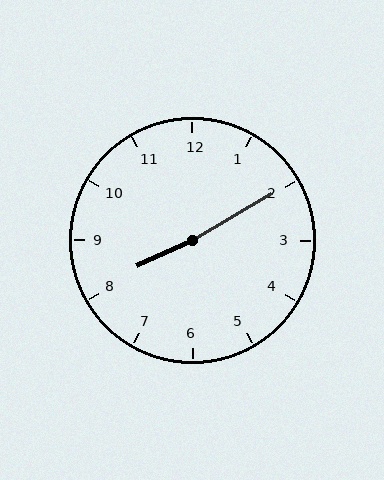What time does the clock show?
8:10.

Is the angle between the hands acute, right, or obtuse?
It is obtuse.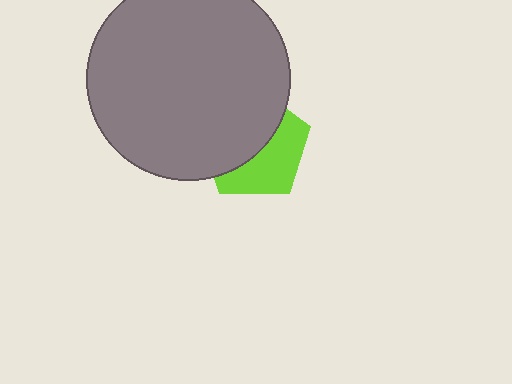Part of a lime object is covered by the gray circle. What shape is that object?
It is a pentagon.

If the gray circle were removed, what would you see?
You would see the complete lime pentagon.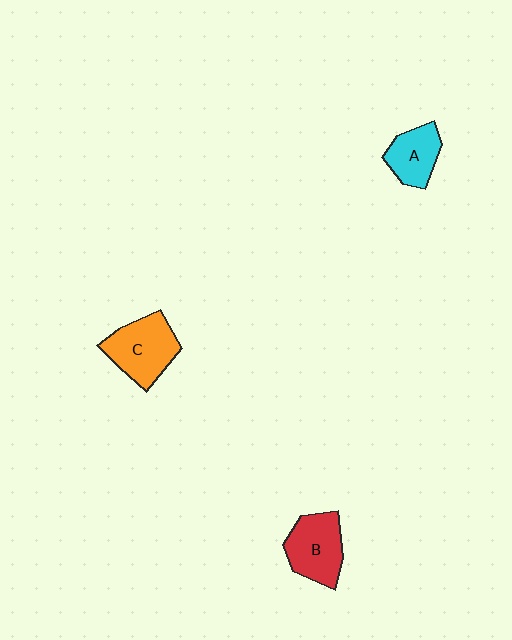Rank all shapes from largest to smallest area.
From largest to smallest: C (orange), B (red), A (cyan).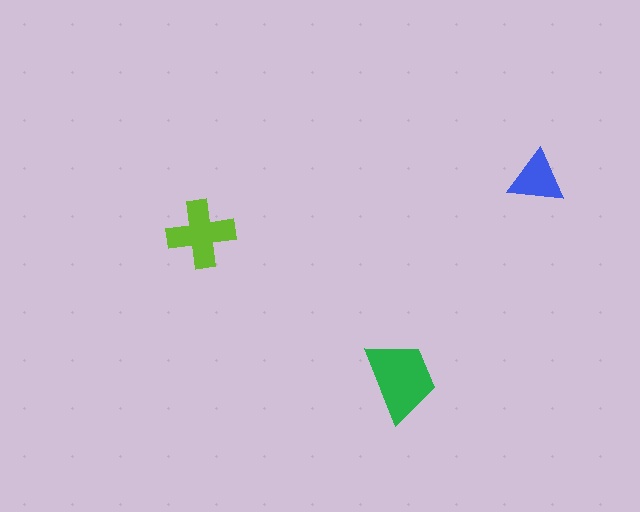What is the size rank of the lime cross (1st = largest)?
2nd.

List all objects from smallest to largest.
The blue triangle, the lime cross, the green trapezoid.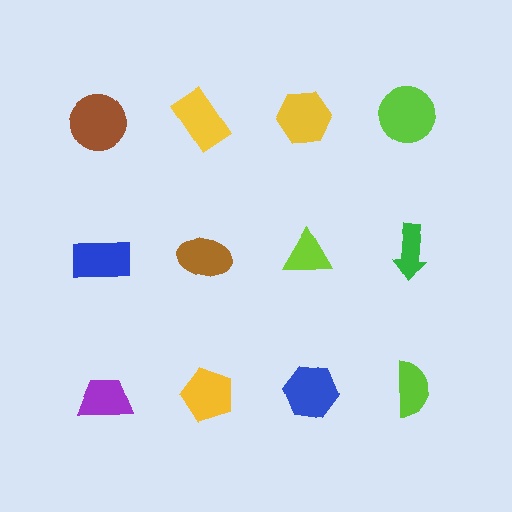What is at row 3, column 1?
A purple trapezoid.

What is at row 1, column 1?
A brown circle.